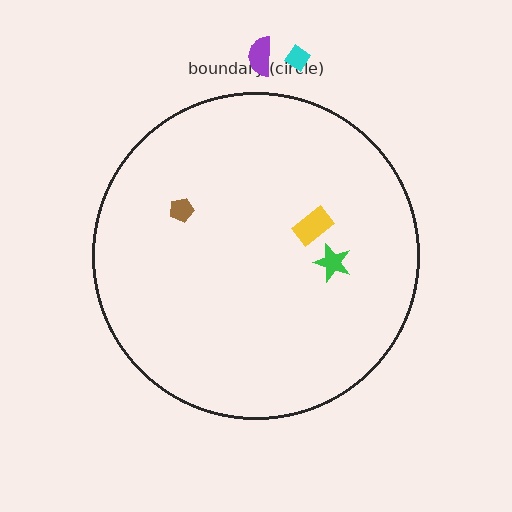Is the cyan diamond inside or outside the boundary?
Outside.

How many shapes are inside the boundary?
3 inside, 2 outside.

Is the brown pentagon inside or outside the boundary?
Inside.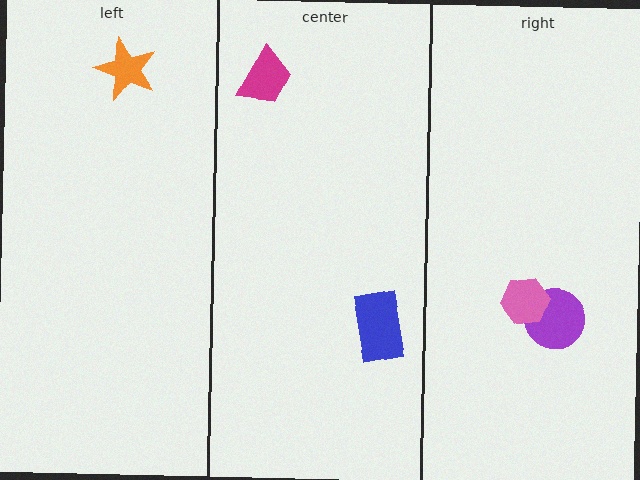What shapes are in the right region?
The purple circle, the pink hexagon.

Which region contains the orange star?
The left region.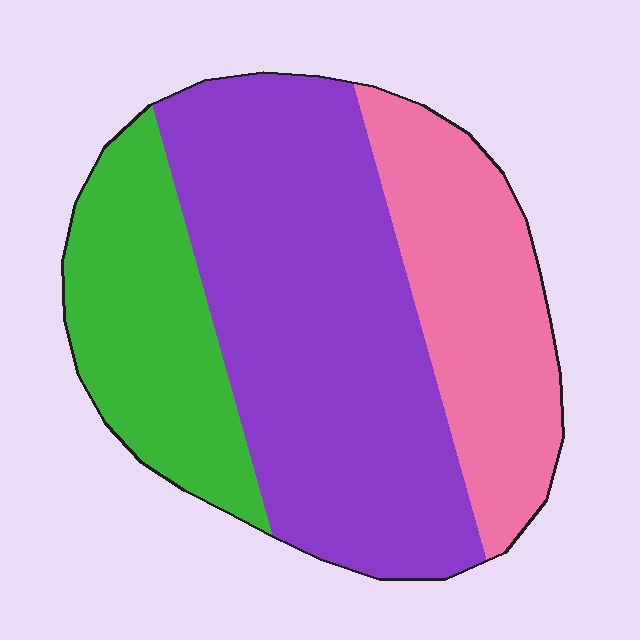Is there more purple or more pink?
Purple.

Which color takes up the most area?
Purple, at roughly 50%.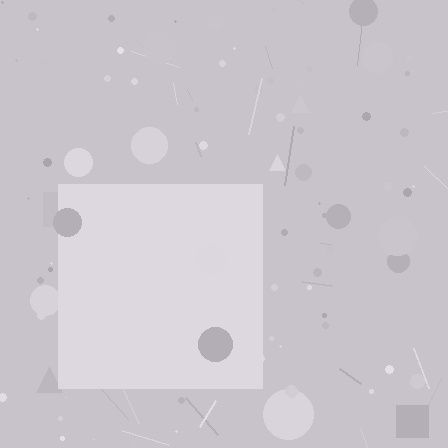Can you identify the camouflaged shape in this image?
The camouflaged shape is a square.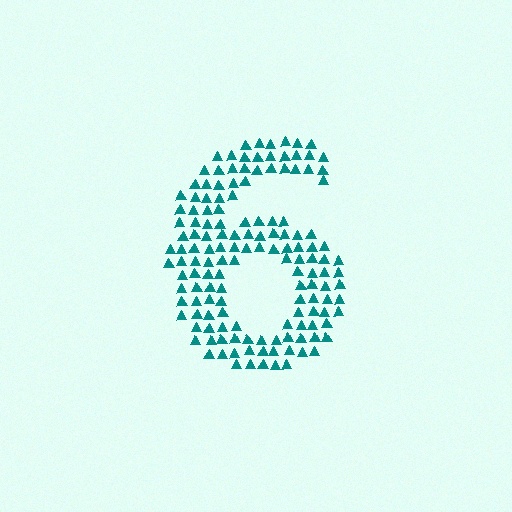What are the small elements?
The small elements are triangles.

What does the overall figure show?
The overall figure shows the digit 6.